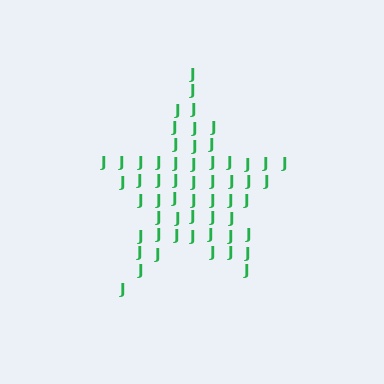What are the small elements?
The small elements are letter J's.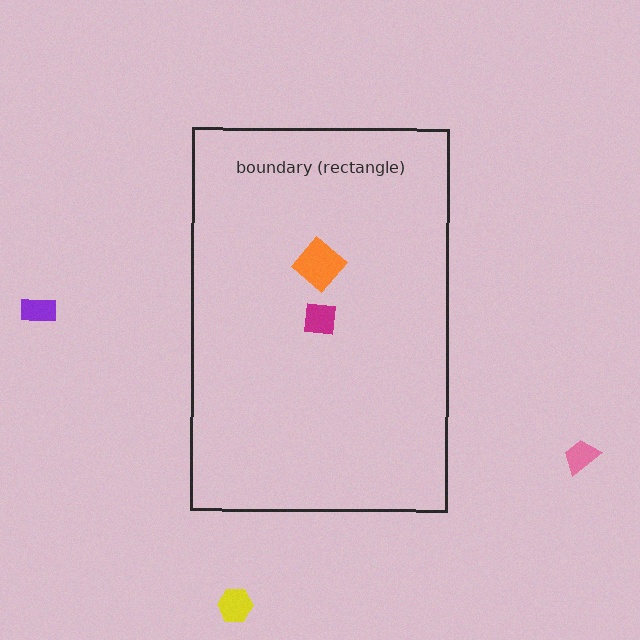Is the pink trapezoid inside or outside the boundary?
Outside.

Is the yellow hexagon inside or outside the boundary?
Outside.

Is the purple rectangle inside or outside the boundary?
Outside.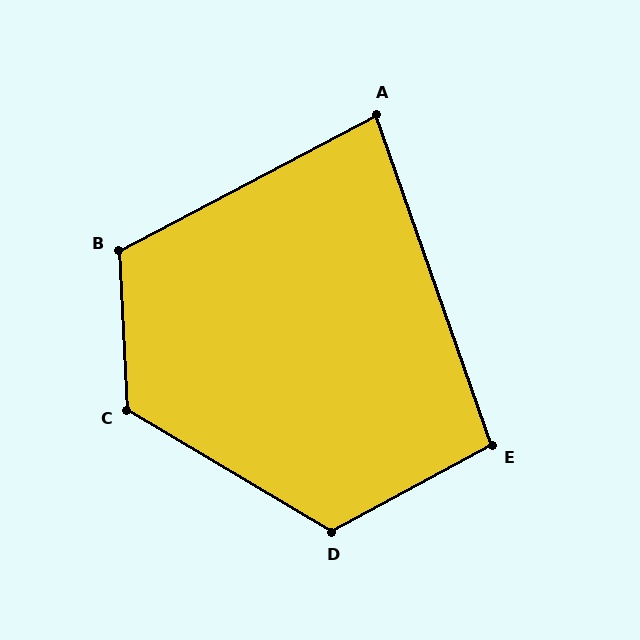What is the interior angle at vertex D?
Approximately 120 degrees (obtuse).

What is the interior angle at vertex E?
Approximately 99 degrees (obtuse).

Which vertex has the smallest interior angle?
A, at approximately 81 degrees.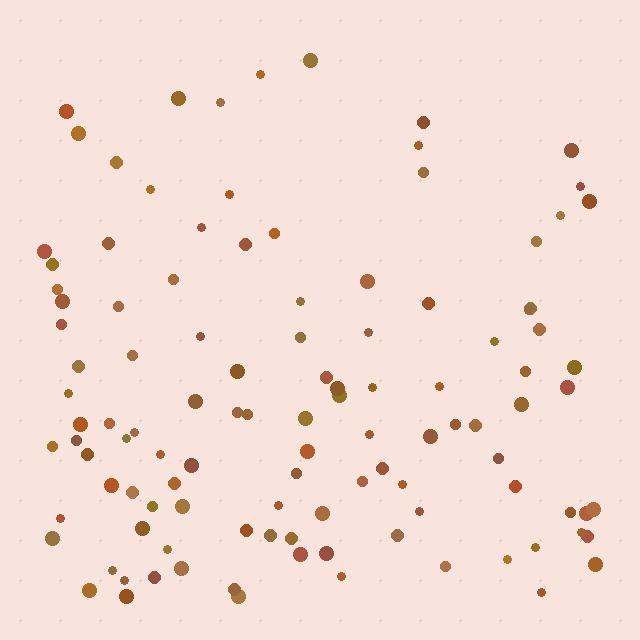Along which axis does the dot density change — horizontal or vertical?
Vertical.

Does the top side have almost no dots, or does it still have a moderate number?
Still a moderate number, just noticeably fewer than the bottom.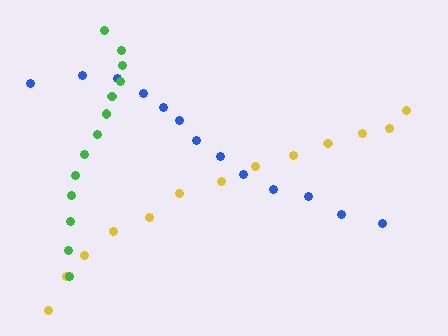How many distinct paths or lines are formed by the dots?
There are 3 distinct paths.